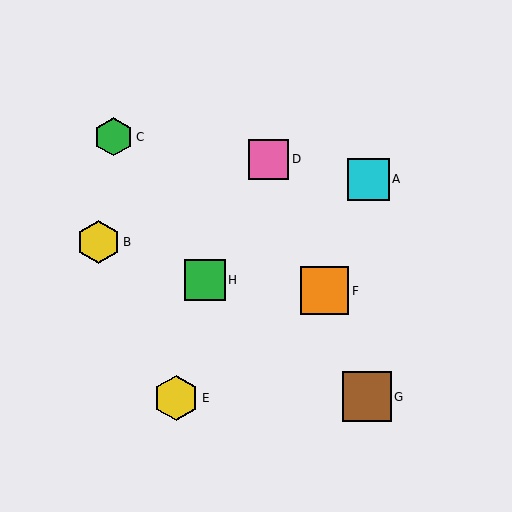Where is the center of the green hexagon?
The center of the green hexagon is at (114, 137).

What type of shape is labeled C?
Shape C is a green hexagon.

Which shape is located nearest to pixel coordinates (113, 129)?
The green hexagon (labeled C) at (114, 137) is nearest to that location.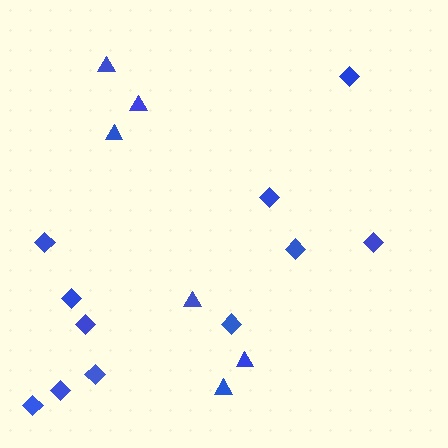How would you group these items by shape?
There are 2 groups: one group of triangles (6) and one group of diamonds (11).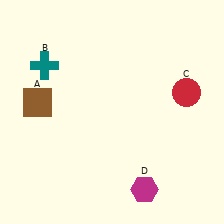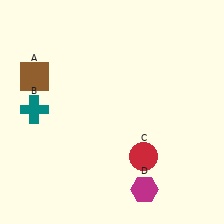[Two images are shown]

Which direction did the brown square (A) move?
The brown square (A) moved up.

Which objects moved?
The objects that moved are: the brown square (A), the teal cross (B), the red circle (C).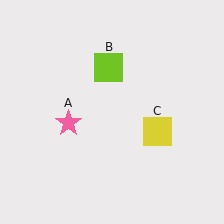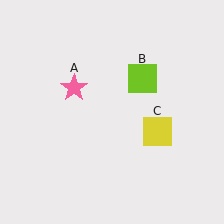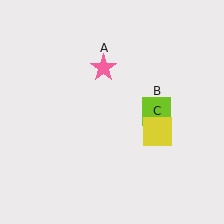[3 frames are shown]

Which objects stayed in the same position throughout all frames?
Yellow square (object C) remained stationary.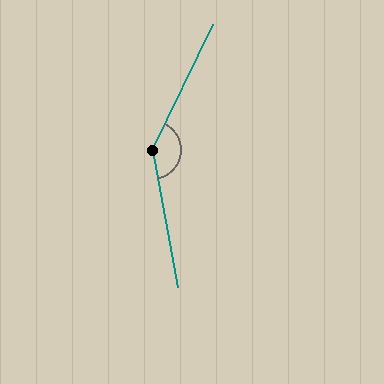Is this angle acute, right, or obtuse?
It is obtuse.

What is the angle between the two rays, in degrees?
Approximately 144 degrees.